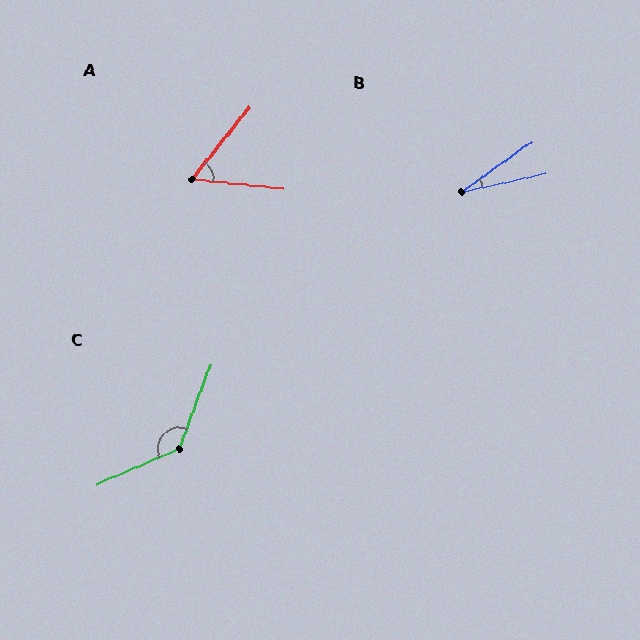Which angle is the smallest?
B, at approximately 23 degrees.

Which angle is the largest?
C, at approximately 134 degrees.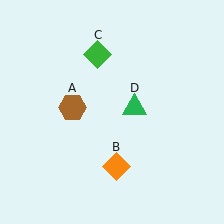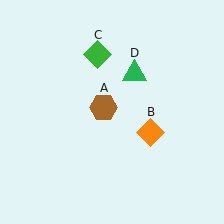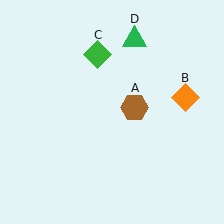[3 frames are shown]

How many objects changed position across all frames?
3 objects changed position: brown hexagon (object A), orange diamond (object B), green triangle (object D).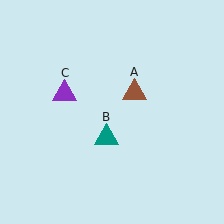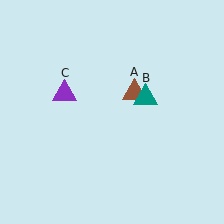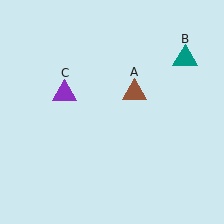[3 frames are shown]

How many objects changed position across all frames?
1 object changed position: teal triangle (object B).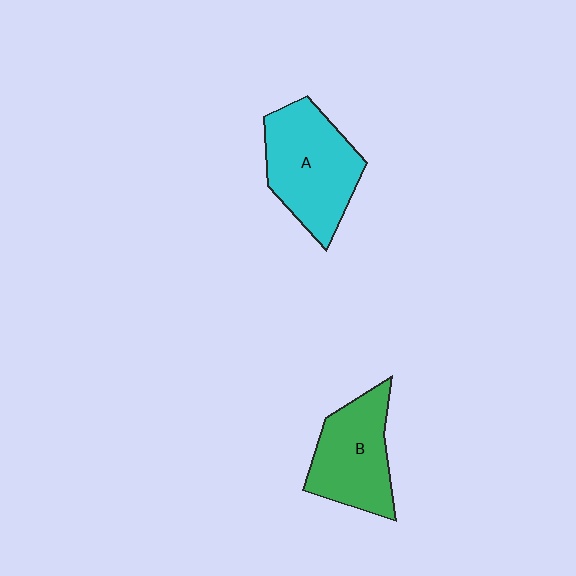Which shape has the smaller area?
Shape B (green).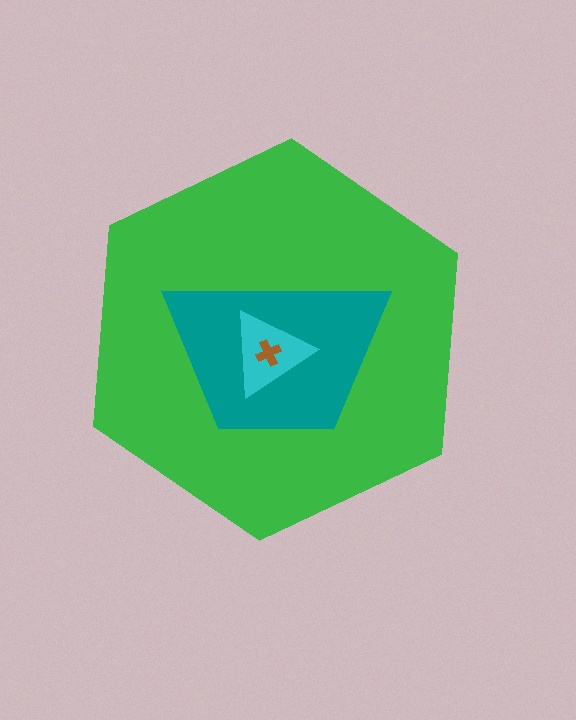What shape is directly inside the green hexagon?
The teal trapezoid.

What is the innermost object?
The brown cross.